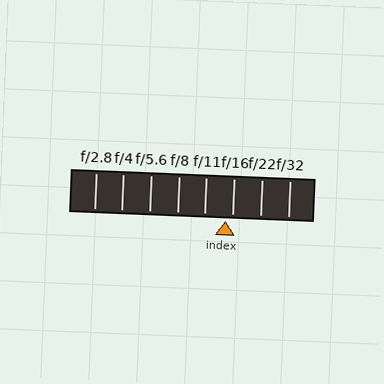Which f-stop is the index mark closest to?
The index mark is closest to f/16.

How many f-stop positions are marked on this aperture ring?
There are 8 f-stop positions marked.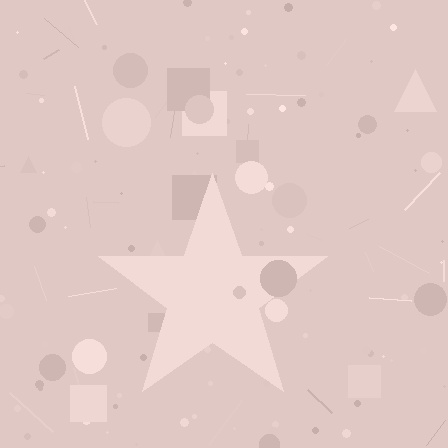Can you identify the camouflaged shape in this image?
The camouflaged shape is a star.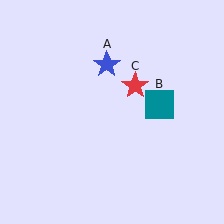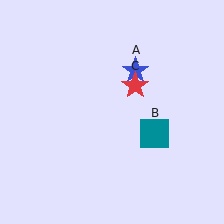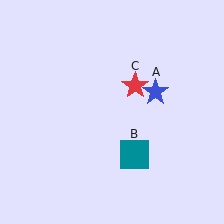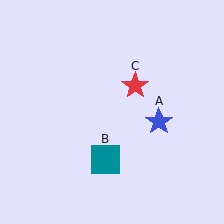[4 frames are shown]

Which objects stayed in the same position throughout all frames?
Red star (object C) remained stationary.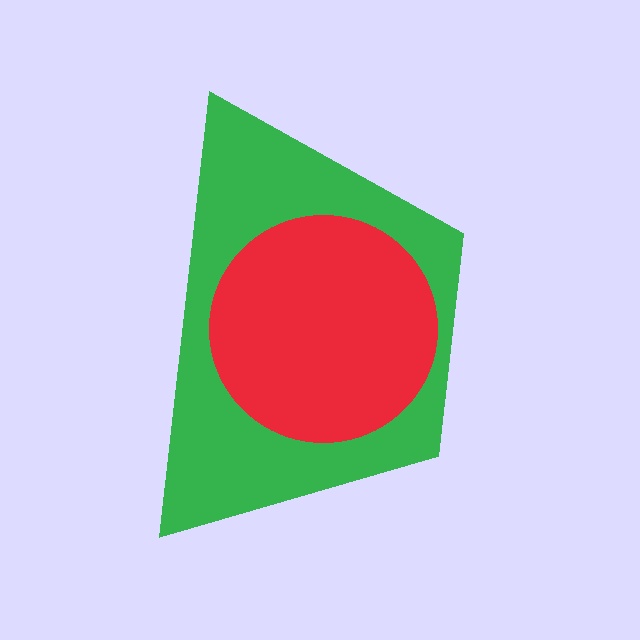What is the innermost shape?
The red circle.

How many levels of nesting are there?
2.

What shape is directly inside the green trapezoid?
The red circle.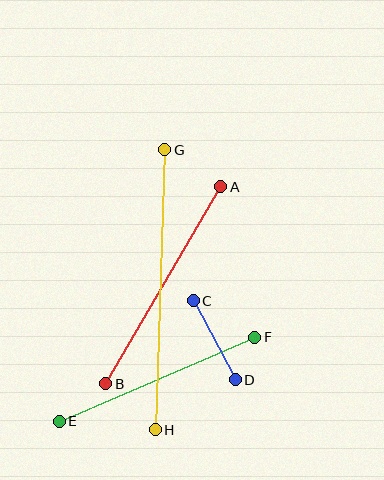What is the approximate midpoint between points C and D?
The midpoint is at approximately (214, 340) pixels.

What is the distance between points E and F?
The distance is approximately 213 pixels.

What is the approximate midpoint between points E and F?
The midpoint is at approximately (157, 379) pixels.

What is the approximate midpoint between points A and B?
The midpoint is at approximately (163, 285) pixels.